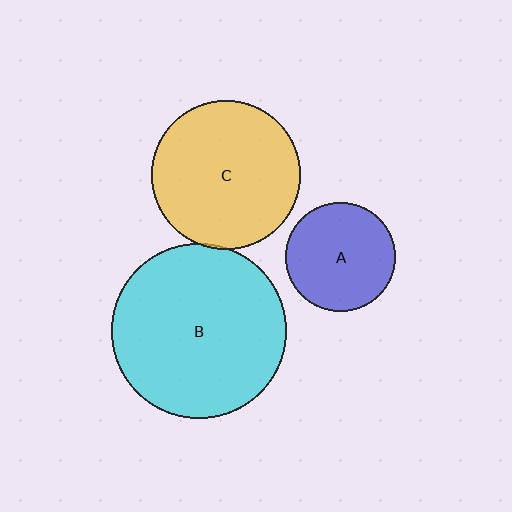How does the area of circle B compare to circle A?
Approximately 2.5 times.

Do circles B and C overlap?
Yes.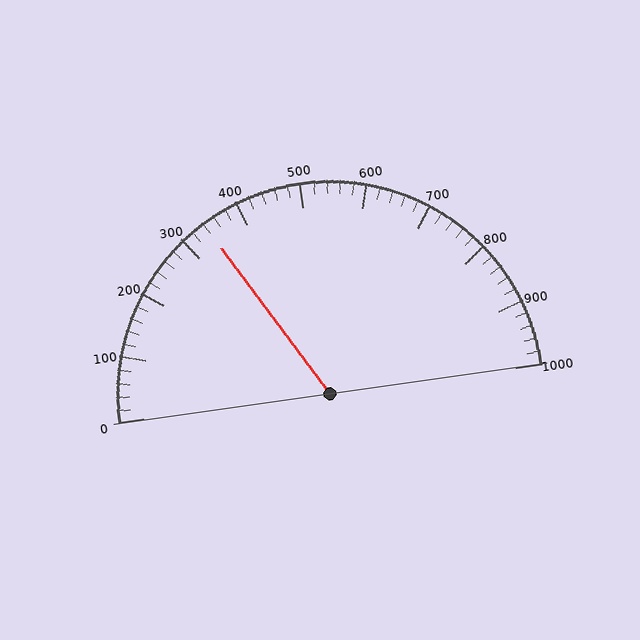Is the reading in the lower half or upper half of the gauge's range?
The reading is in the lower half of the range (0 to 1000).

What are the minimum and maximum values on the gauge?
The gauge ranges from 0 to 1000.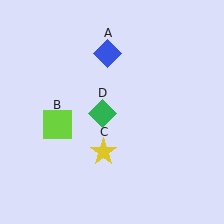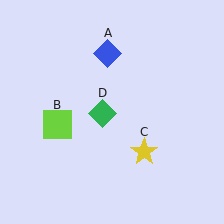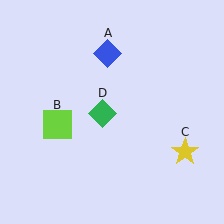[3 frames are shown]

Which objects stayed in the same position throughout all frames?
Blue diamond (object A) and lime square (object B) and green diamond (object D) remained stationary.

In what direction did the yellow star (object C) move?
The yellow star (object C) moved right.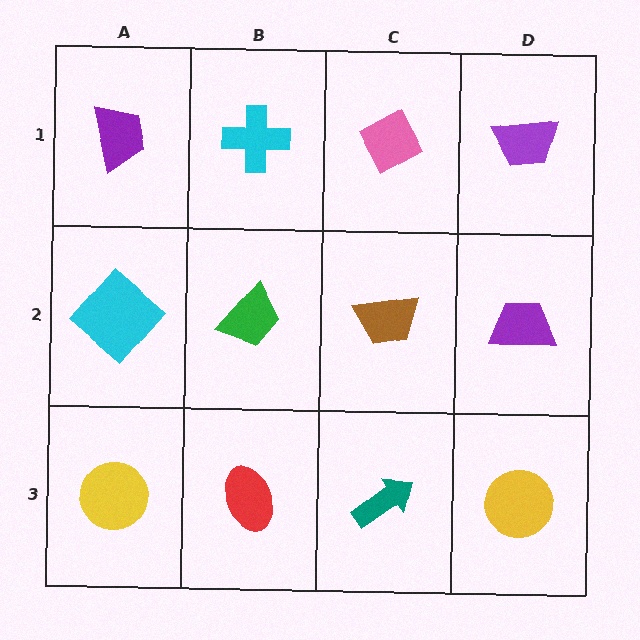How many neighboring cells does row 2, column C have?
4.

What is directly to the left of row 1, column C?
A cyan cross.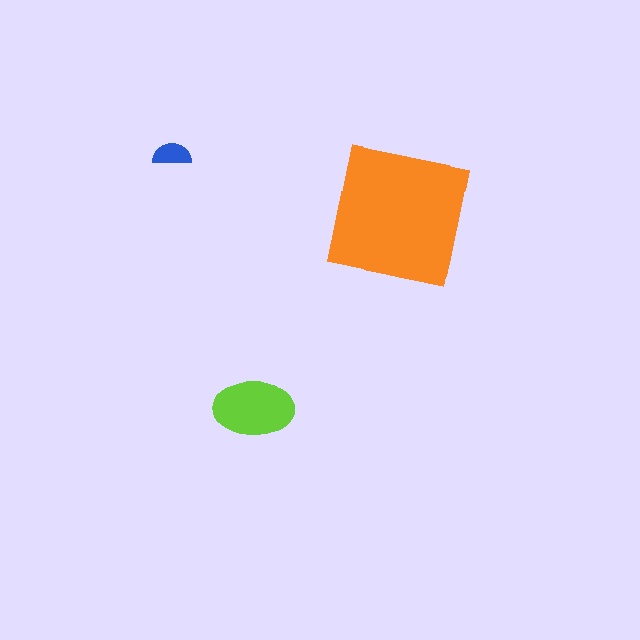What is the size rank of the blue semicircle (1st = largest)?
3rd.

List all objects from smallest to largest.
The blue semicircle, the lime ellipse, the orange square.